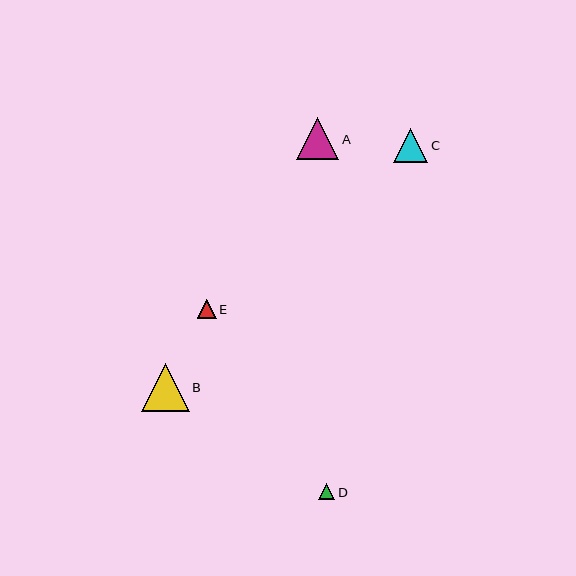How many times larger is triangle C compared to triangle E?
Triangle C is approximately 1.8 times the size of triangle E.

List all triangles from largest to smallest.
From largest to smallest: B, A, C, E, D.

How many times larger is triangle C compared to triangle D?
Triangle C is approximately 2.1 times the size of triangle D.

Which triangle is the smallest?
Triangle D is the smallest with a size of approximately 16 pixels.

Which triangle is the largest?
Triangle B is the largest with a size of approximately 48 pixels.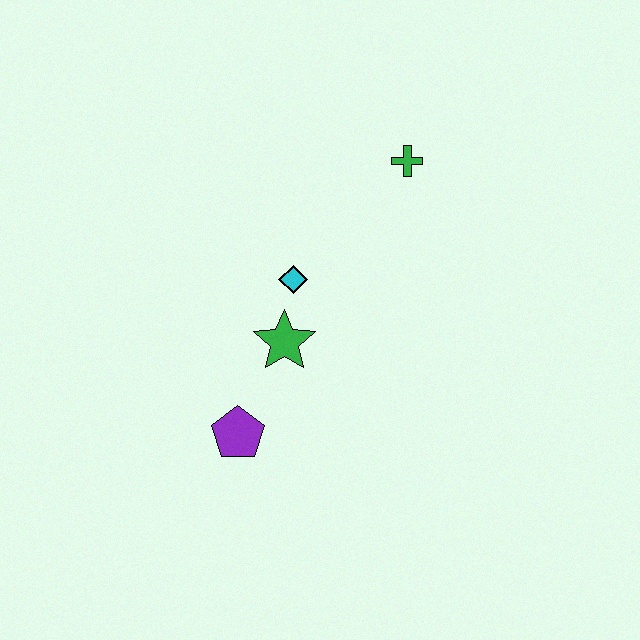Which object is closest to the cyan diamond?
The green star is closest to the cyan diamond.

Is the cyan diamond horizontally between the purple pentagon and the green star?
No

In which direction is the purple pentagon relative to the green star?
The purple pentagon is below the green star.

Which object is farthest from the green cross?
The purple pentagon is farthest from the green cross.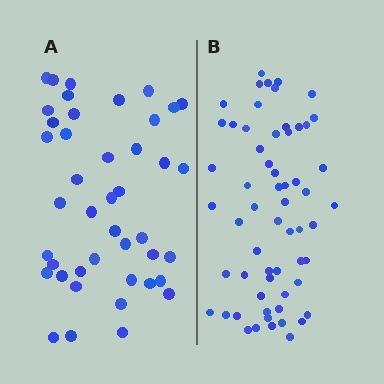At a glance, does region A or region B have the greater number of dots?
Region B (the right region) has more dots.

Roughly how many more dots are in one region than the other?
Region B has approximately 15 more dots than region A.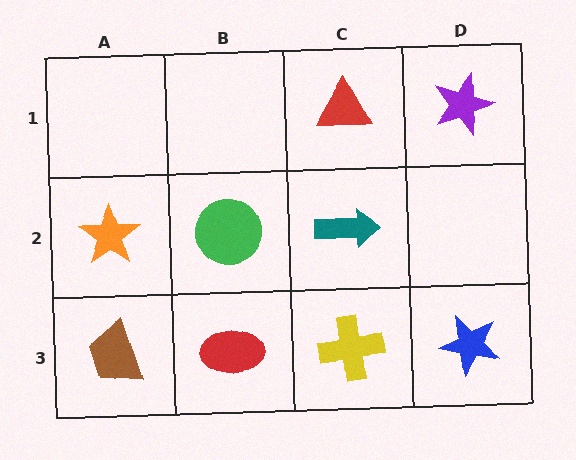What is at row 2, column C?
A teal arrow.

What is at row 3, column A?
A brown trapezoid.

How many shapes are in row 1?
2 shapes.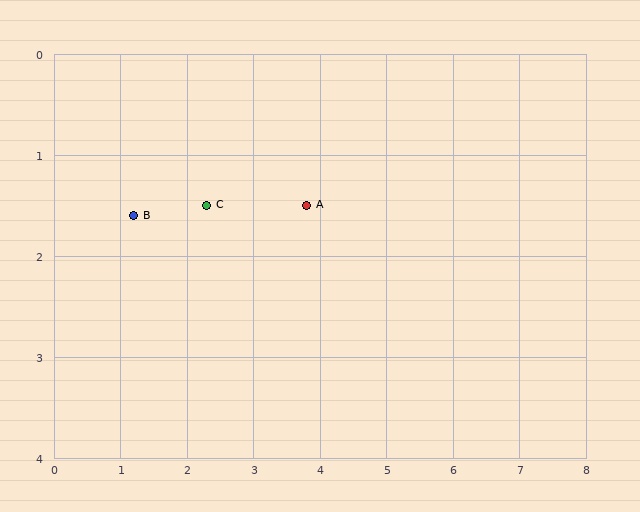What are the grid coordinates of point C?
Point C is at approximately (2.3, 1.5).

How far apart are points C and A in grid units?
Points C and A are about 1.5 grid units apart.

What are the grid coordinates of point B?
Point B is at approximately (1.2, 1.6).